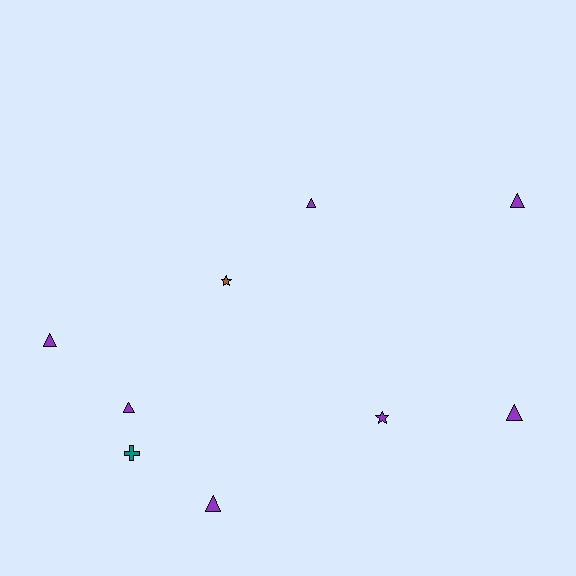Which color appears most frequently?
Purple, with 7 objects.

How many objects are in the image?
There are 9 objects.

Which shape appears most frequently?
Triangle, with 6 objects.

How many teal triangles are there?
There are no teal triangles.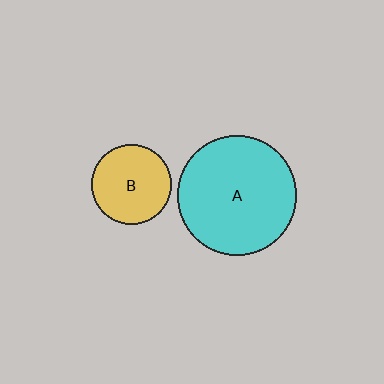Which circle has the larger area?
Circle A (cyan).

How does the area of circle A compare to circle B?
Approximately 2.2 times.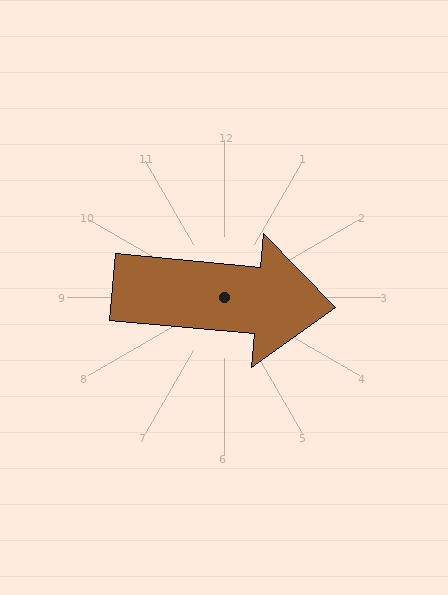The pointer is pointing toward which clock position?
Roughly 3 o'clock.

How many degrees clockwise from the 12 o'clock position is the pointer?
Approximately 95 degrees.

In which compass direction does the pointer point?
East.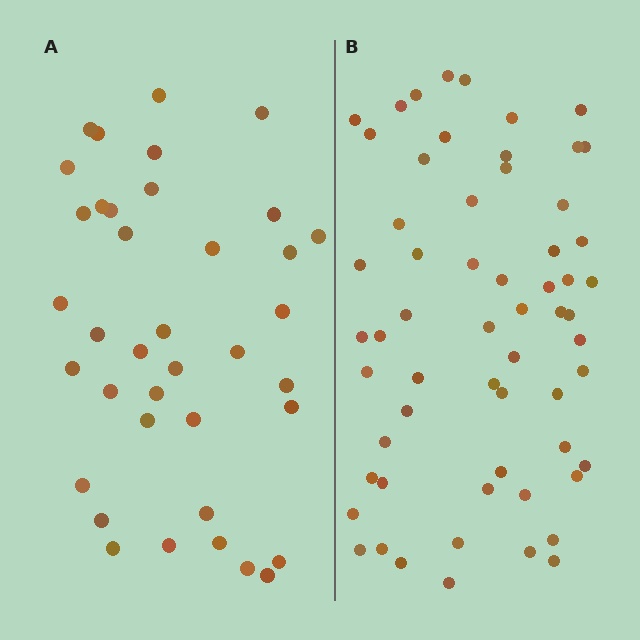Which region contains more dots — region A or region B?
Region B (the right region) has more dots.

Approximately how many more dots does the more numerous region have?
Region B has approximately 20 more dots than region A.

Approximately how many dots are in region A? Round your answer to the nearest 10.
About 40 dots. (The exact count is 38, which rounds to 40.)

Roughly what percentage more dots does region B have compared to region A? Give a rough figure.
About 60% more.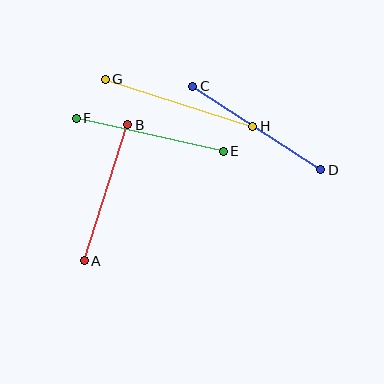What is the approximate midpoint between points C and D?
The midpoint is at approximately (257, 128) pixels.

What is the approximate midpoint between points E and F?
The midpoint is at approximately (150, 135) pixels.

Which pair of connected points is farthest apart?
Points G and H are farthest apart.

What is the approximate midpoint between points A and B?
The midpoint is at approximately (106, 193) pixels.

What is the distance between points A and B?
The distance is approximately 143 pixels.